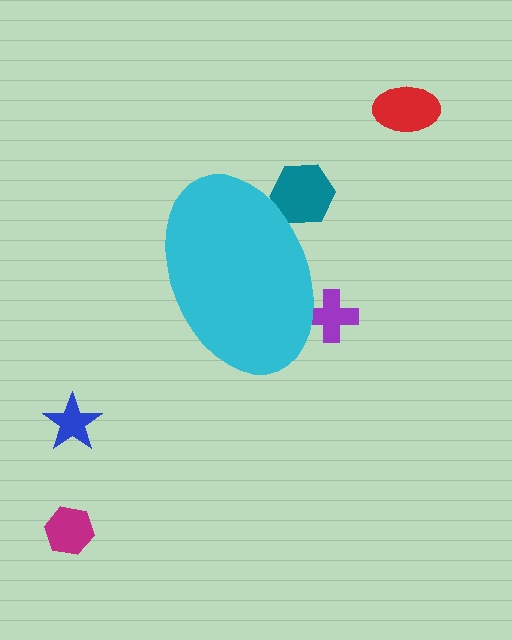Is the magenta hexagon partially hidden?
No, the magenta hexagon is fully visible.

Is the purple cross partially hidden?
Yes, the purple cross is partially hidden behind the cyan ellipse.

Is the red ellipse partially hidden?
No, the red ellipse is fully visible.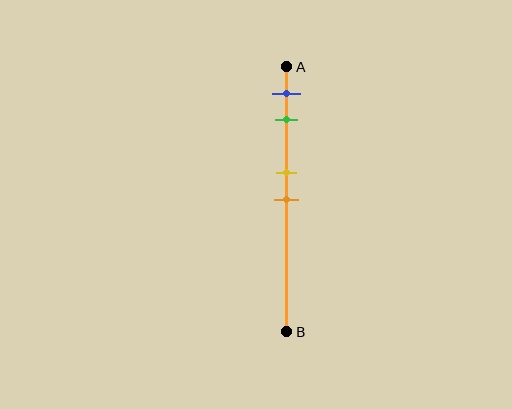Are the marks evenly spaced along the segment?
No, the marks are not evenly spaced.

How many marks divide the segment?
There are 4 marks dividing the segment.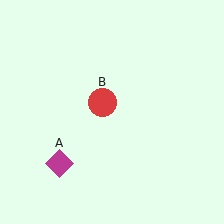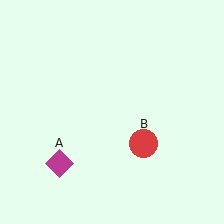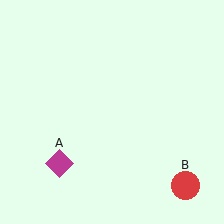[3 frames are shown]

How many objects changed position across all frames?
1 object changed position: red circle (object B).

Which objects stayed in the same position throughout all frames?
Magenta diamond (object A) remained stationary.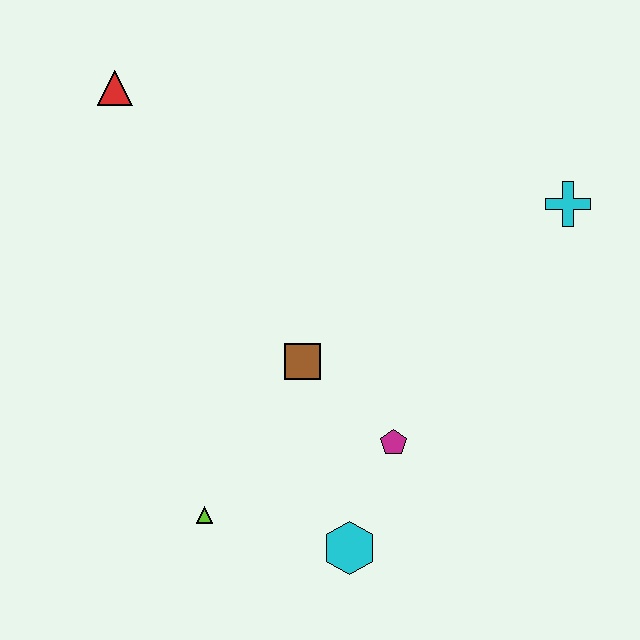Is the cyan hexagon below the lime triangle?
Yes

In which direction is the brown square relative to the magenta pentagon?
The brown square is to the left of the magenta pentagon.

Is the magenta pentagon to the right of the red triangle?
Yes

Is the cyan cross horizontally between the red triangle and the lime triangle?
No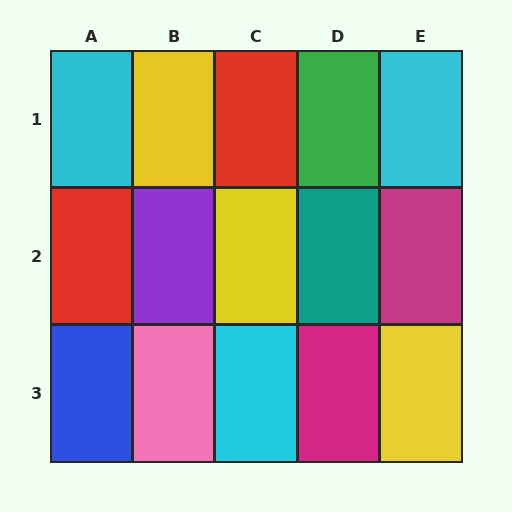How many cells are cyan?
3 cells are cyan.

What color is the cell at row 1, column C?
Red.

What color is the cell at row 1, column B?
Yellow.